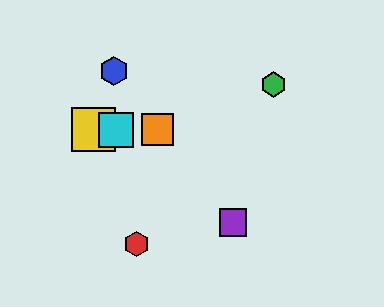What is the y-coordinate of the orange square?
The orange square is at y≈130.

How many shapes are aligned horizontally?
3 shapes (the yellow square, the orange square, the cyan square) are aligned horizontally.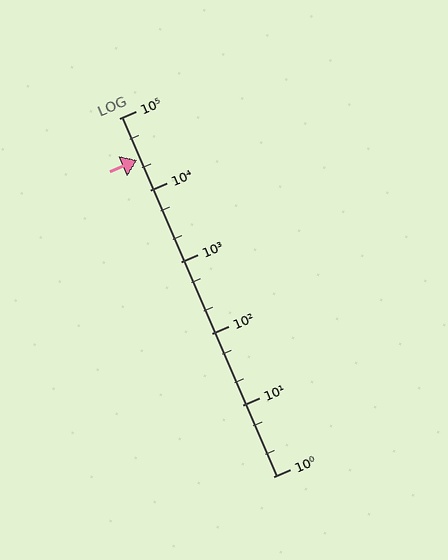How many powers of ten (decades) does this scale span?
The scale spans 5 decades, from 1 to 100000.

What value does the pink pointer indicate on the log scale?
The pointer indicates approximately 26000.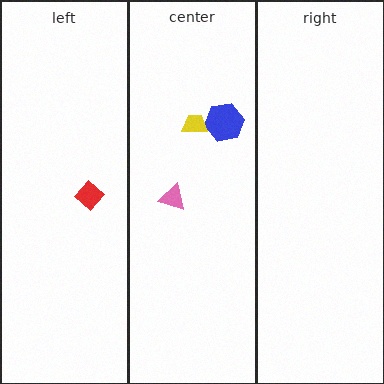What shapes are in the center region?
The blue hexagon, the pink triangle, the yellow trapezoid.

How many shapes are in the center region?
3.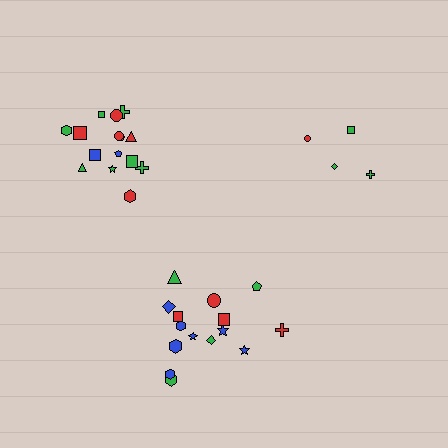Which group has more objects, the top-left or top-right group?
The top-left group.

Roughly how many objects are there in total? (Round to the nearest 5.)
Roughly 35 objects in total.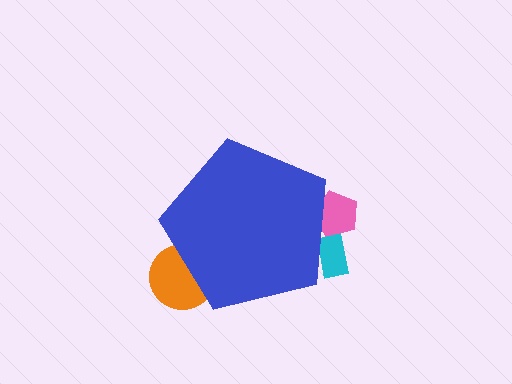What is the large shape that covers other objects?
A blue pentagon.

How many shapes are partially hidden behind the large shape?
3 shapes are partially hidden.